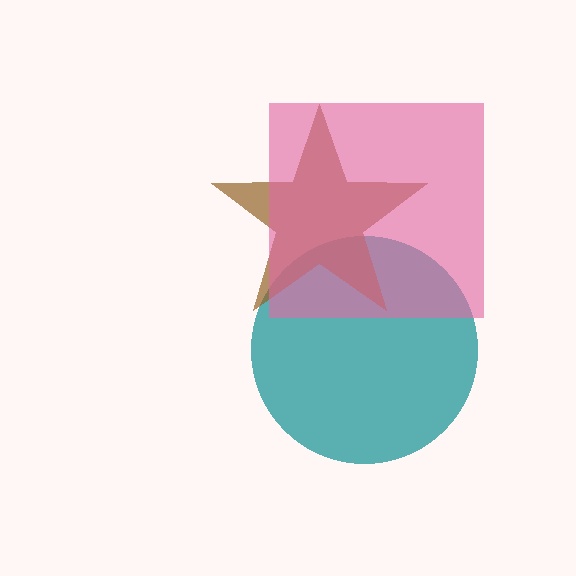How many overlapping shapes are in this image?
There are 3 overlapping shapes in the image.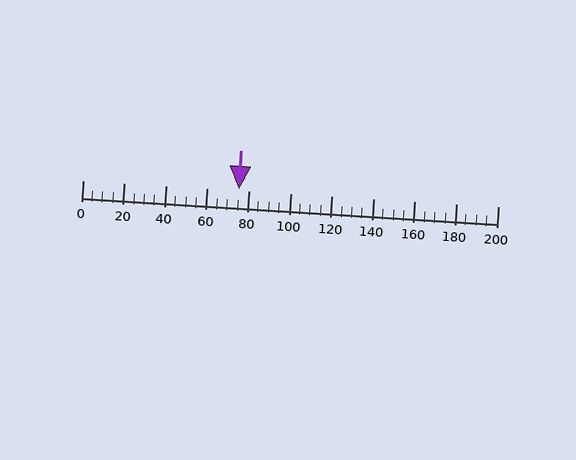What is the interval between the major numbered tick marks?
The major tick marks are spaced 20 units apart.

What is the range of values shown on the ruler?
The ruler shows values from 0 to 200.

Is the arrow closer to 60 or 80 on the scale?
The arrow is closer to 80.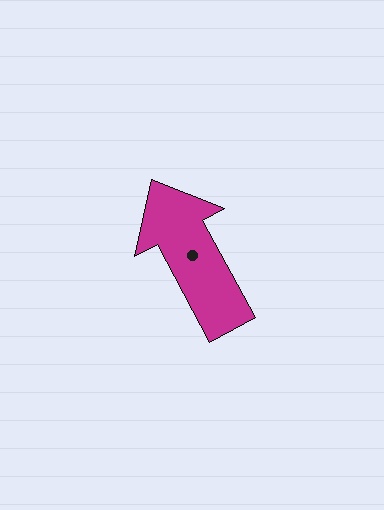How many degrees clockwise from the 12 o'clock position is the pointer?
Approximately 332 degrees.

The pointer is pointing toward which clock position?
Roughly 11 o'clock.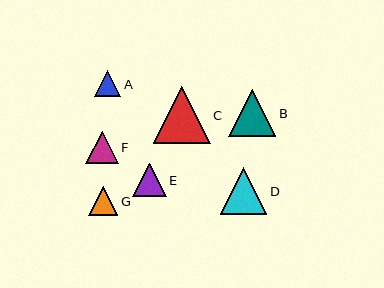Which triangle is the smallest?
Triangle A is the smallest with a size of approximately 26 pixels.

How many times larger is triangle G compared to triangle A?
Triangle G is approximately 1.1 times the size of triangle A.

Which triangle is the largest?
Triangle C is the largest with a size of approximately 57 pixels.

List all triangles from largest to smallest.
From largest to smallest: C, B, D, E, F, G, A.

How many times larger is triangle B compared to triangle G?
Triangle B is approximately 1.6 times the size of triangle G.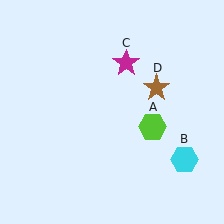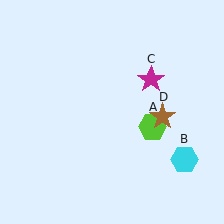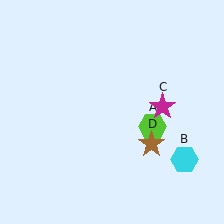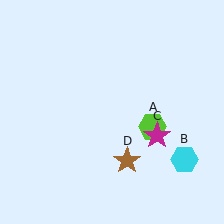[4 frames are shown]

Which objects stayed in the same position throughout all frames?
Lime hexagon (object A) and cyan hexagon (object B) remained stationary.